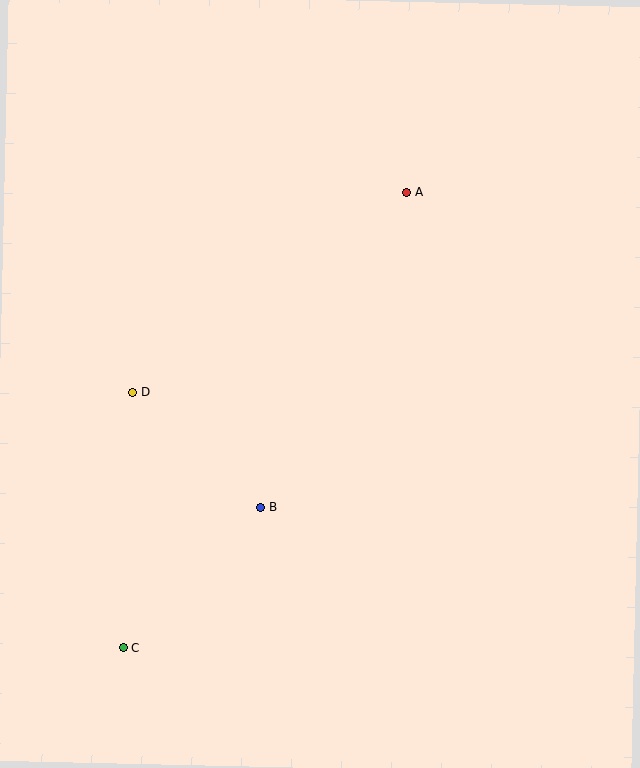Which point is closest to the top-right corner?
Point A is closest to the top-right corner.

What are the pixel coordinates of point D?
Point D is at (132, 392).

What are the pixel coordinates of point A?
Point A is at (407, 192).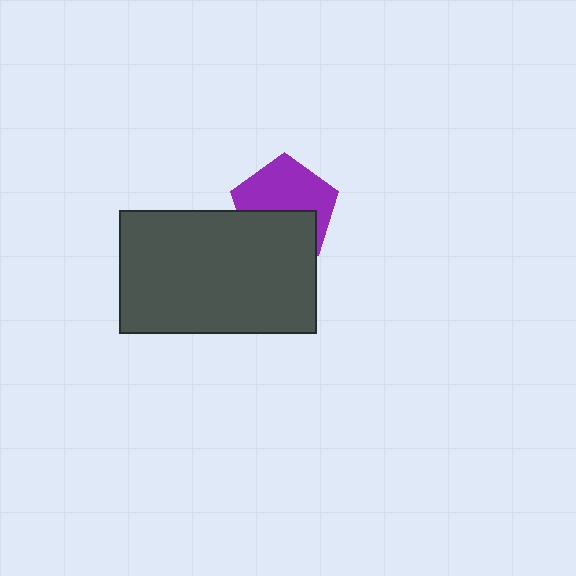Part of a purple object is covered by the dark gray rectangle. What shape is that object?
It is a pentagon.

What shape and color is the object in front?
The object in front is a dark gray rectangle.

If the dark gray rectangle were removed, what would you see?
You would see the complete purple pentagon.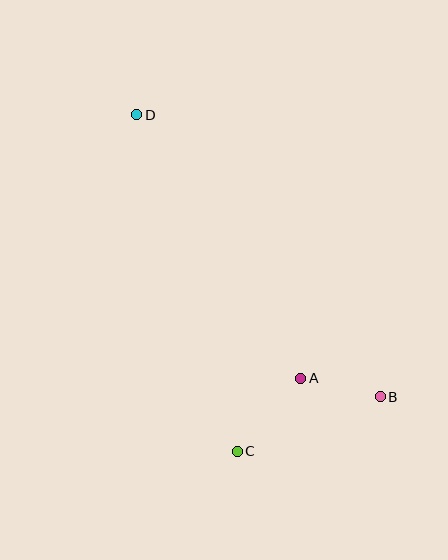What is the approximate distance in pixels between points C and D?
The distance between C and D is approximately 351 pixels.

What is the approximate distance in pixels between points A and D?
The distance between A and D is approximately 310 pixels.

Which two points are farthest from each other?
Points B and D are farthest from each other.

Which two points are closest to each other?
Points A and B are closest to each other.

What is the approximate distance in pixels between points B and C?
The distance between B and C is approximately 153 pixels.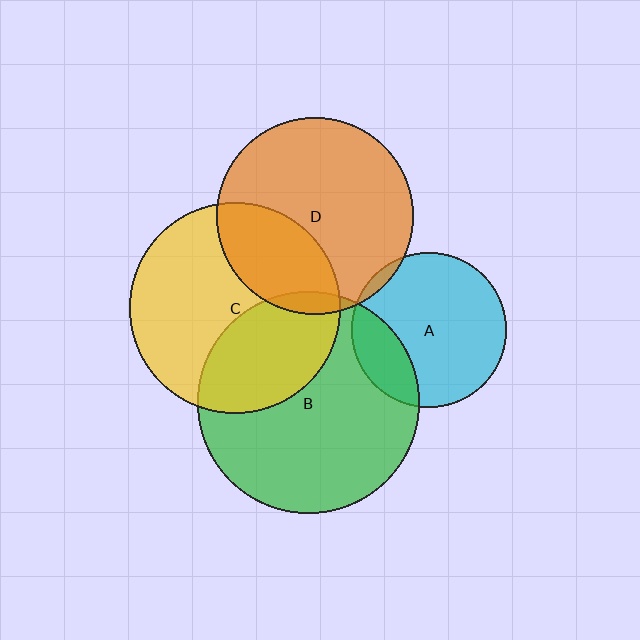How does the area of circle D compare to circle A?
Approximately 1.6 times.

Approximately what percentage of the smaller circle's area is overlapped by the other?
Approximately 30%.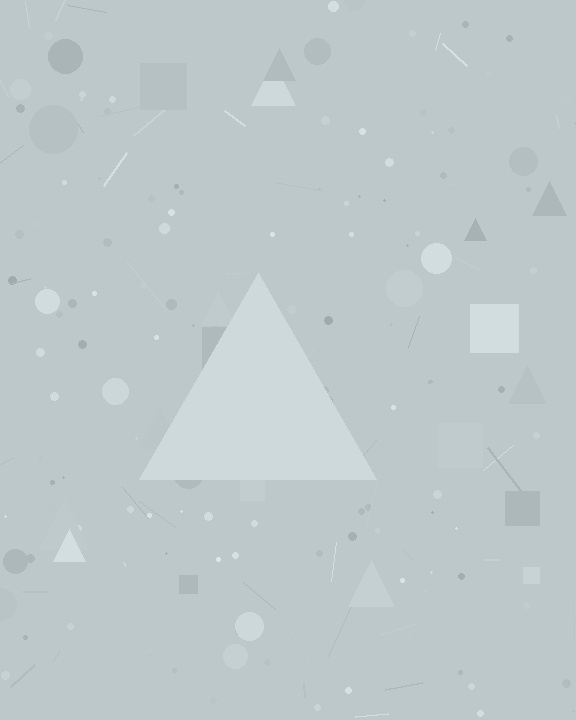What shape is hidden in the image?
A triangle is hidden in the image.